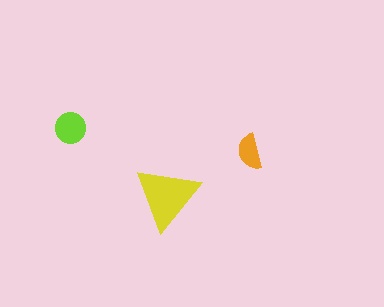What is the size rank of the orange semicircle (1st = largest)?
3rd.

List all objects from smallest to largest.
The orange semicircle, the lime circle, the yellow triangle.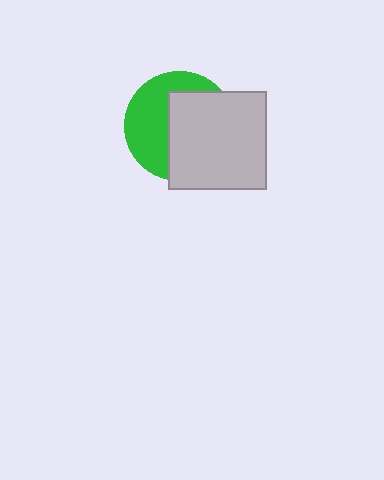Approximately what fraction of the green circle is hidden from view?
Roughly 55% of the green circle is hidden behind the light gray square.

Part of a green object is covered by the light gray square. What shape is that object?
It is a circle.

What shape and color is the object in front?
The object in front is a light gray square.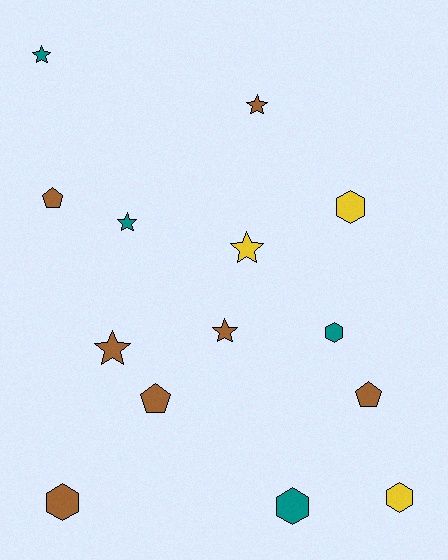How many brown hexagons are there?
There is 1 brown hexagon.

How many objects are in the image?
There are 14 objects.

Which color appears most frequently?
Brown, with 7 objects.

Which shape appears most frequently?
Star, with 6 objects.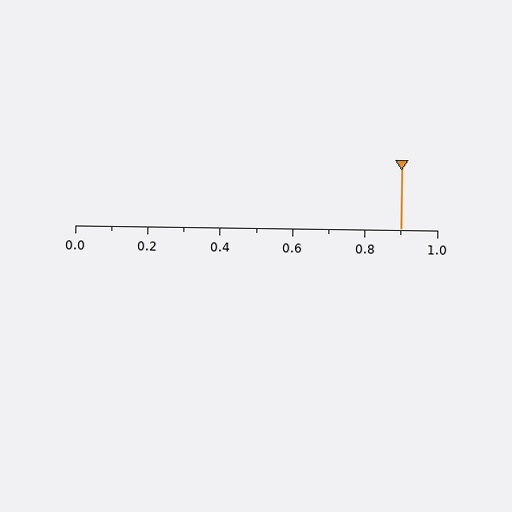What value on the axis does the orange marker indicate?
The marker indicates approximately 0.9.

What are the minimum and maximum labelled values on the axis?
The axis runs from 0.0 to 1.0.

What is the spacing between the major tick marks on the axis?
The major ticks are spaced 0.2 apart.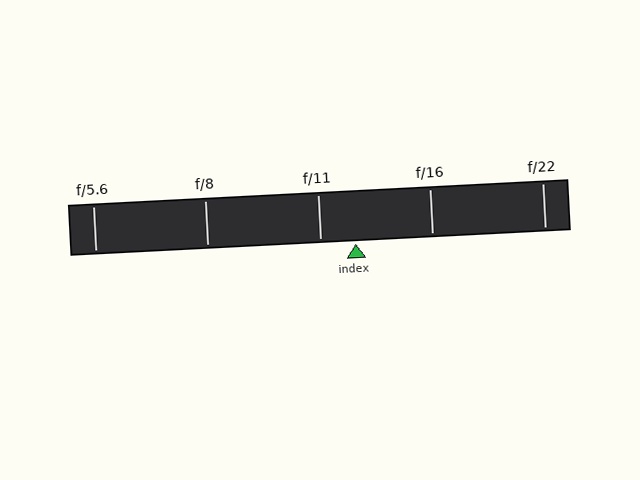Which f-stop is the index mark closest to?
The index mark is closest to f/11.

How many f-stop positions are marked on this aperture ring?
There are 5 f-stop positions marked.